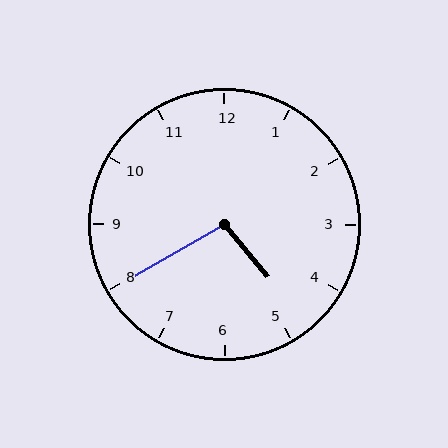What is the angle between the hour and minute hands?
Approximately 100 degrees.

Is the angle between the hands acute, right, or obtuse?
It is obtuse.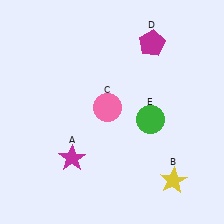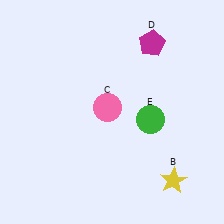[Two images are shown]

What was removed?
The magenta star (A) was removed in Image 2.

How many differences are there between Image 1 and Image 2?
There is 1 difference between the two images.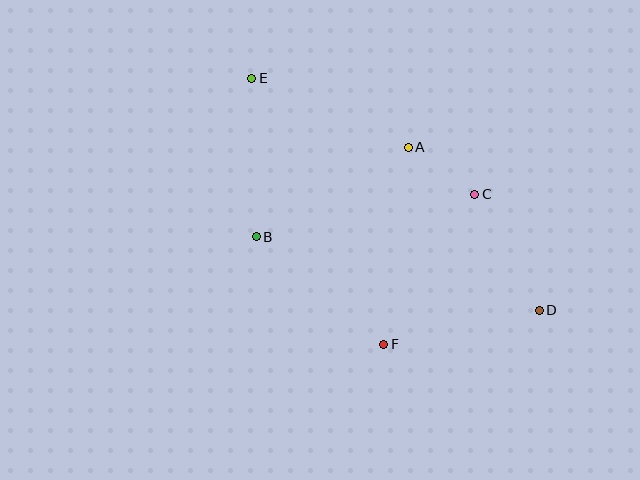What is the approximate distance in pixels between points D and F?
The distance between D and F is approximately 159 pixels.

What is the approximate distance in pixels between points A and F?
The distance between A and F is approximately 198 pixels.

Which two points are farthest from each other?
Points D and E are farthest from each other.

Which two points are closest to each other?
Points A and C are closest to each other.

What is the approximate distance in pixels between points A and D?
The distance between A and D is approximately 209 pixels.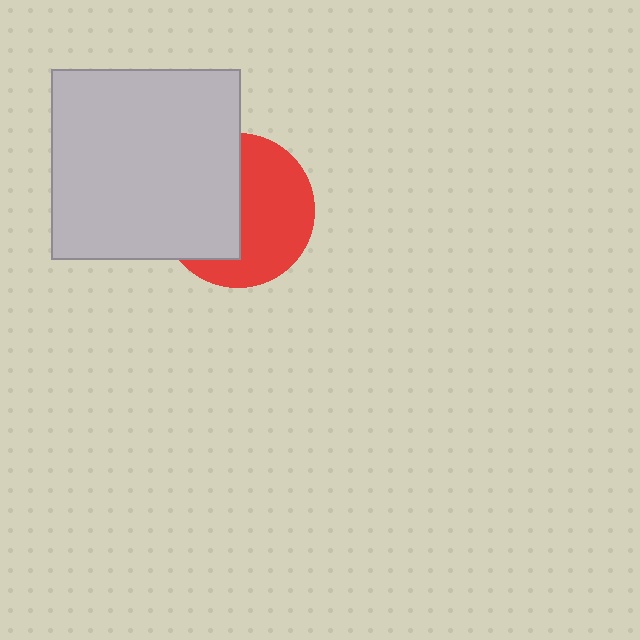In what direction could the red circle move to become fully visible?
The red circle could move right. That would shift it out from behind the light gray square entirely.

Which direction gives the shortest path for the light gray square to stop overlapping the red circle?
Moving left gives the shortest separation.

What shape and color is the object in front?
The object in front is a light gray square.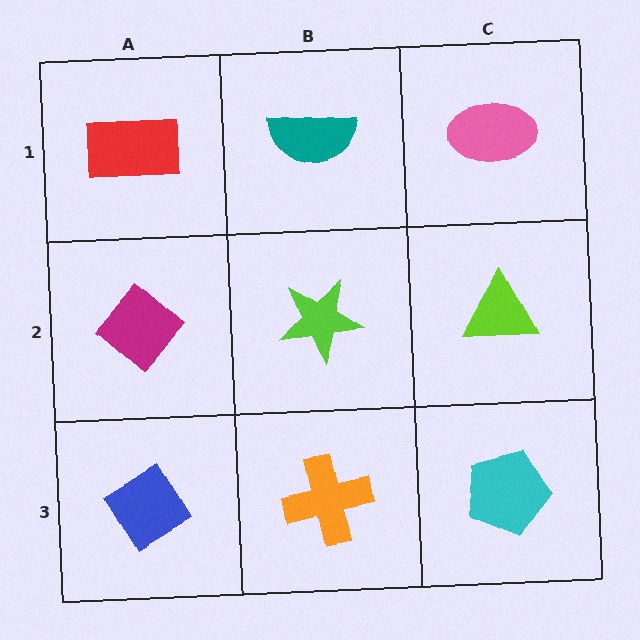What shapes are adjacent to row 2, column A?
A red rectangle (row 1, column A), a blue diamond (row 3, column A), a lime star (row 2, column B).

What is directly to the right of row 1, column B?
A pink ellipse.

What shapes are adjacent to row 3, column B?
A lime star (row 2, column B), a blue diamond (row 3, column A), a cyan pentagon (row 3, column C).